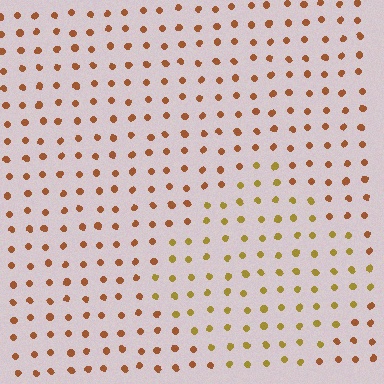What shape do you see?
I see a diamond.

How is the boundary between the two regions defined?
The boundary is defined purely by a slight shift in hue (about 30 degrees). Spacing, size, and orientation are identical on both sides.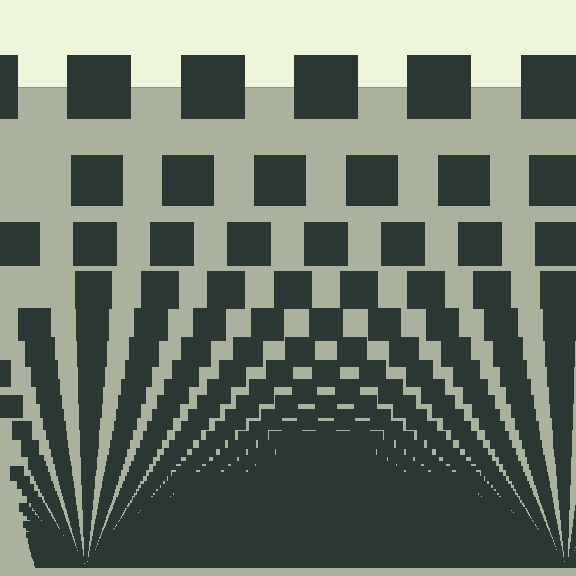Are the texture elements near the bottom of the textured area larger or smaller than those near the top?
Smaller. The gradient is inverted — elements near the bottom are smaller and denser.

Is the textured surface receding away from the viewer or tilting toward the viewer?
The surface appears to tilt toward the viewer. Texture elements get larger and sparser toward the top.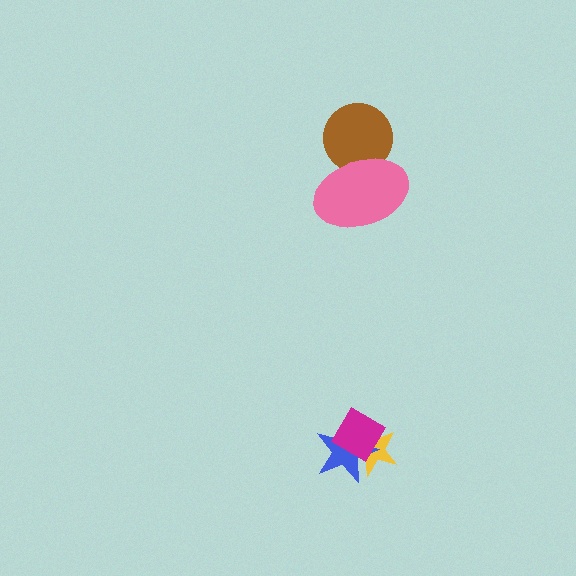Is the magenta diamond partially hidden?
No, no other shape covers it.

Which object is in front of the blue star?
The magenta diamond is in front of the blue star.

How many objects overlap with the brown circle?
1 object overlaps with the brown circle.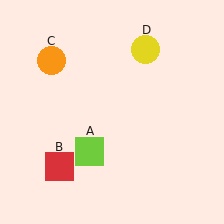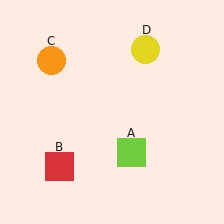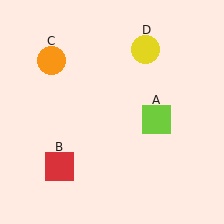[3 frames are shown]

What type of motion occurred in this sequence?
The lime square (object A) rotated counterclockwise around the center of the scene.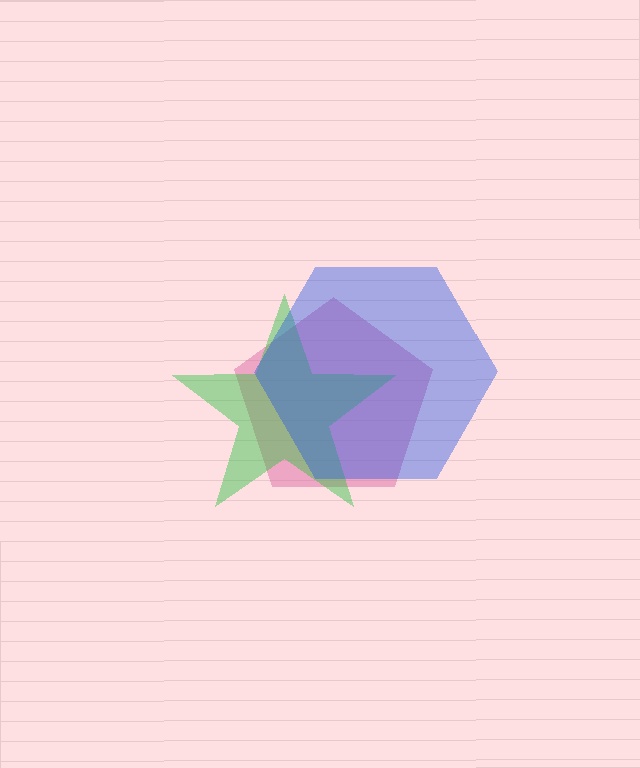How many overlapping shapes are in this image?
There are 3 overlapping shapes in the image.